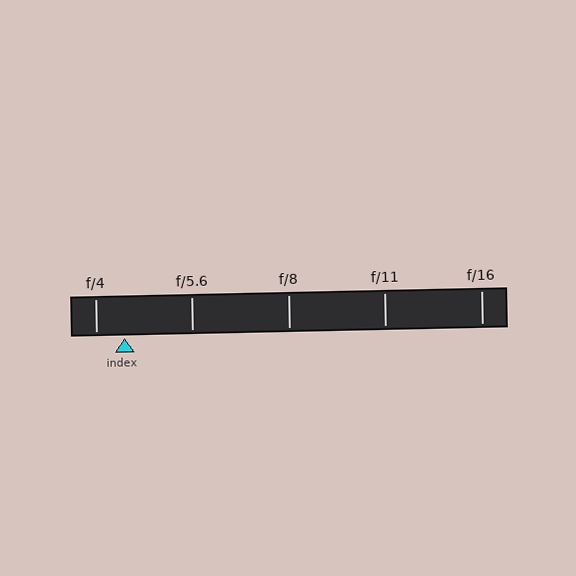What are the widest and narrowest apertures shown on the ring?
The widest aperture shown is f/4 and the narrowest is f/16.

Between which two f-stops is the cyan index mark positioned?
The index mark is between f/4 and f/5.6.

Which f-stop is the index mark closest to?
The index mark is closest to f/4.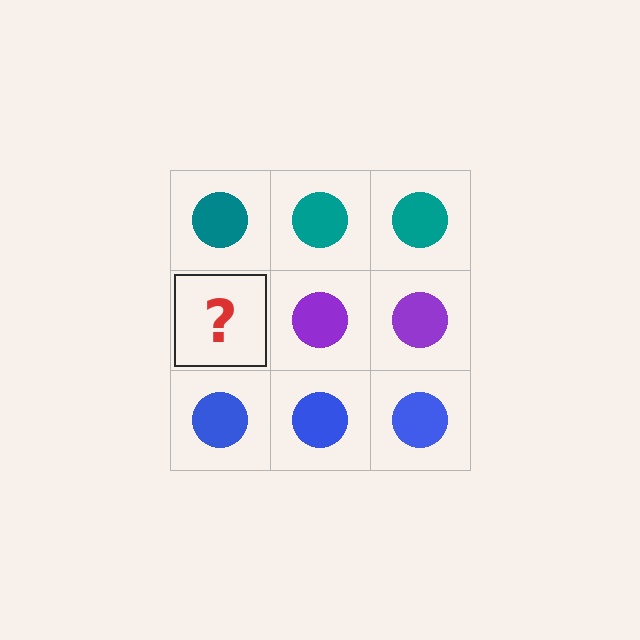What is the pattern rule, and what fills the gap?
The rule is that each row has a consistent color. The gap should be filled with a purple circle.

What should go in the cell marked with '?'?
The missing cell should contain a purple circle.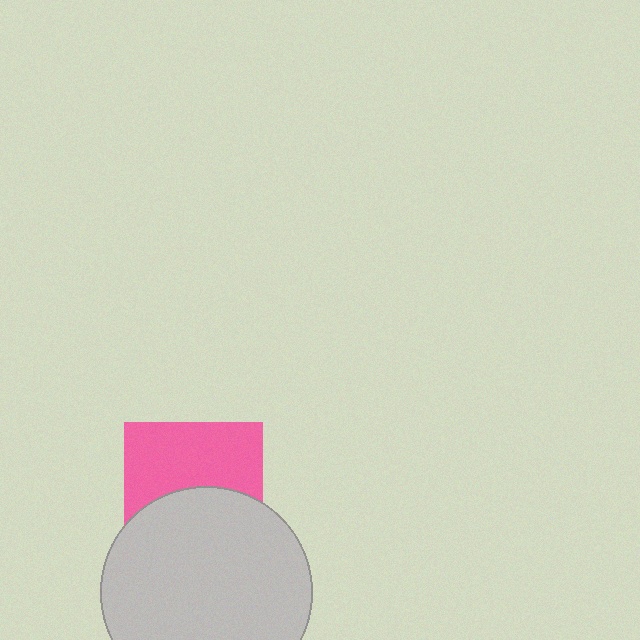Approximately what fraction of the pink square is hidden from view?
Roughly 47% of the pink square is hidden behind the light gray circle.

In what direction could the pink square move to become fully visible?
The pink square could move up. That would shift it out from behind the light gray circle entirely.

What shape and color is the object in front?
The object in front is a light gray circle.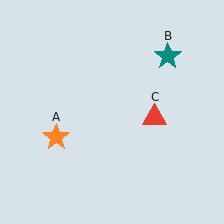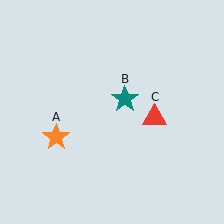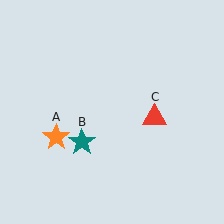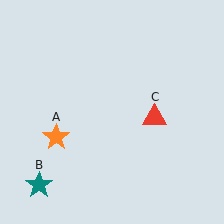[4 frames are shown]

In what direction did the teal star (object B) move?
The teal star (object B) moved down and to the left.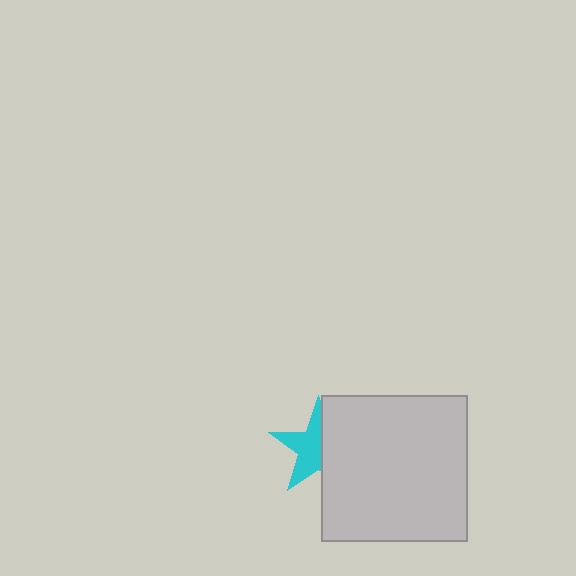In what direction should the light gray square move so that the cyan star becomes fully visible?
The light gray square should move right. That is the shortest direction to clear the overlap and leave the cyan star fully visible.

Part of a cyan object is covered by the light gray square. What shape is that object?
It is a star.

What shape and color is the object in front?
The object in front is a light gray square.